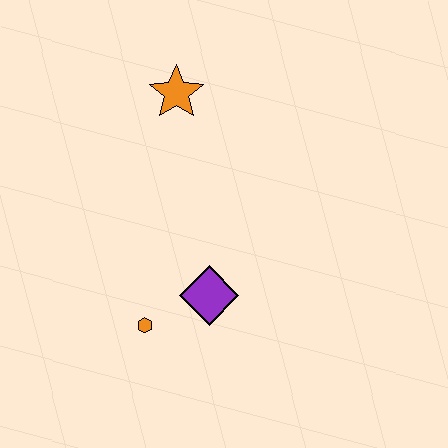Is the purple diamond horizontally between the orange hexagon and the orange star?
No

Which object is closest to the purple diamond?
The orange hexagon is closest to the purple diamond.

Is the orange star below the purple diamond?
No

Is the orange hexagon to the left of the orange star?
Yes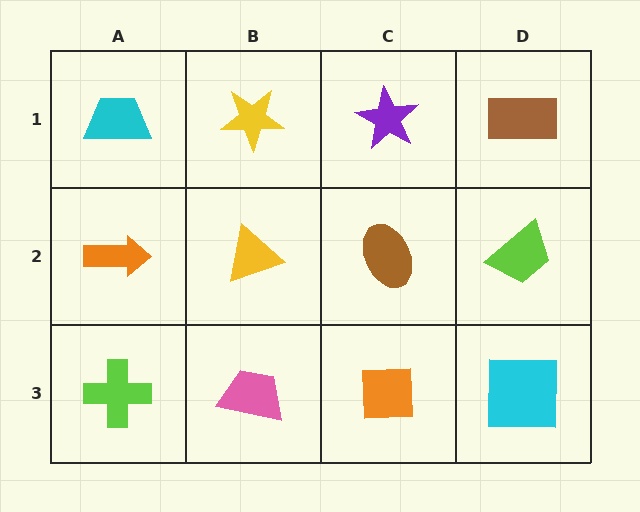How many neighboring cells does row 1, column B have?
3.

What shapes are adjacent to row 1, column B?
A yellow triangle (row 2, column B), a cyan trapezoid (row 1, column A), a purple star (row 1, column C).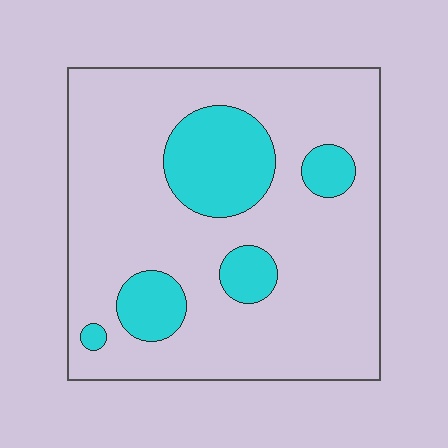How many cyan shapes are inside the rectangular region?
5.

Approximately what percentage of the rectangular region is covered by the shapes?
Approximately 20%.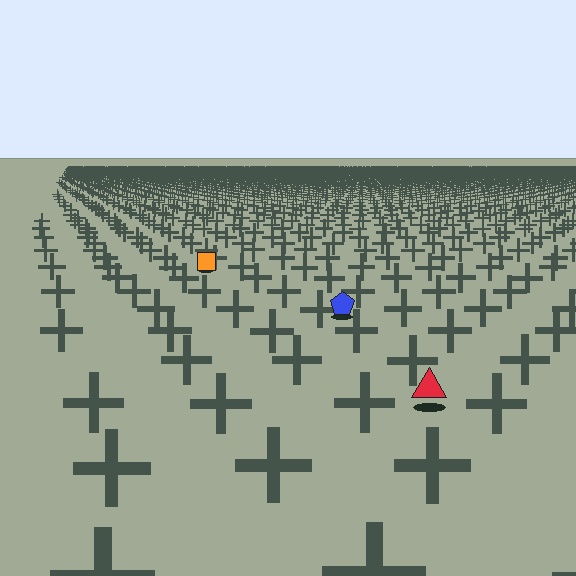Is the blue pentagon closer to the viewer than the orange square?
Yes. The blue pentagon is closer — you can tell from the texture gradient: the ground texture is coarser near it.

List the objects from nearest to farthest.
From nearest to farthest: the red triangle, the blue pentagon, the orange square.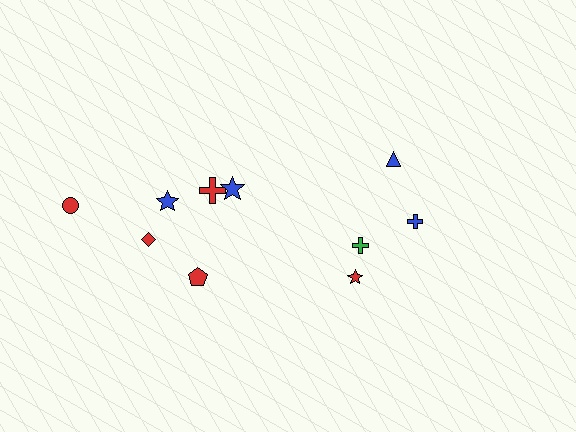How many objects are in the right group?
There are 4 objects.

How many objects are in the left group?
There are 6 objects.